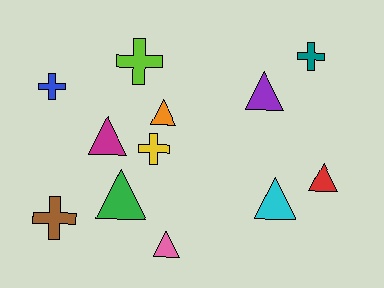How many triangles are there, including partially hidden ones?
There are 7 triangles.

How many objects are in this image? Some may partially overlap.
There are 12 objects.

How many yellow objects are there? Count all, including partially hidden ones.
There is 1 yellow object.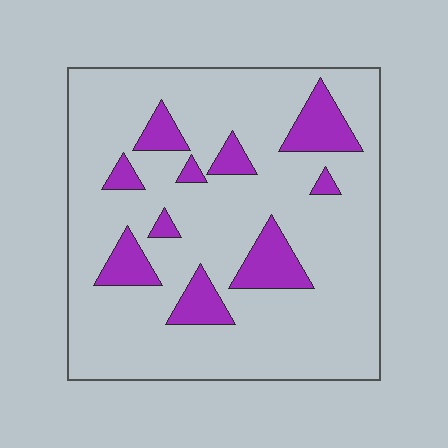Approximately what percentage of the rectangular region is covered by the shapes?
Approximately 15%.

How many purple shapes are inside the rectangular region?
10.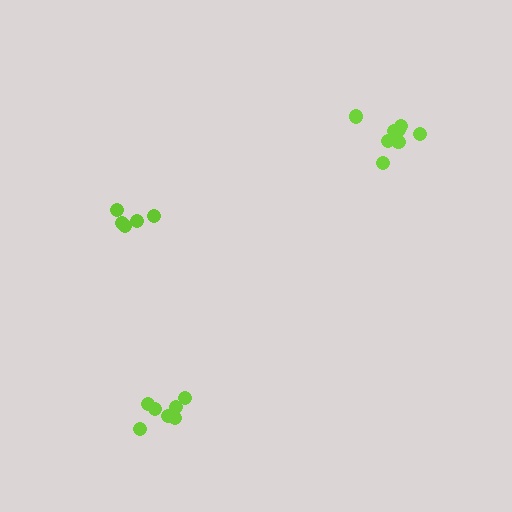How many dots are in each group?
Group 1: 8 dots, Group 2: 5 dots, Group 3: 7 dots (20 total).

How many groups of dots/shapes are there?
There are 3 groups.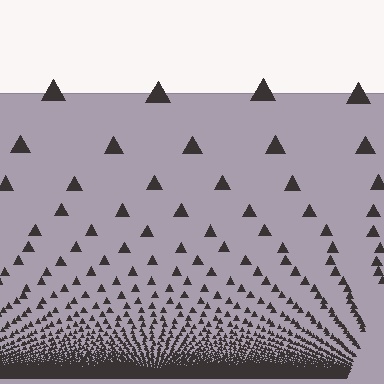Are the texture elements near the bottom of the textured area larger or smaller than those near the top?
Smaller. The gradient is inverted — elements near the bottom are smaller and denser.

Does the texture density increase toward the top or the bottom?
Density increases toward the bottom.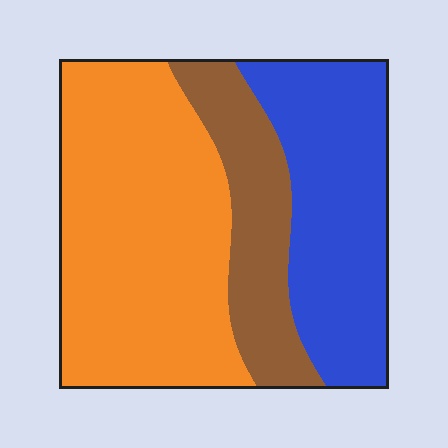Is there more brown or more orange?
Orange.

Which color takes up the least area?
Brown, at roughly 20%.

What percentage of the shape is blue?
Blue covers 31% of the shape.